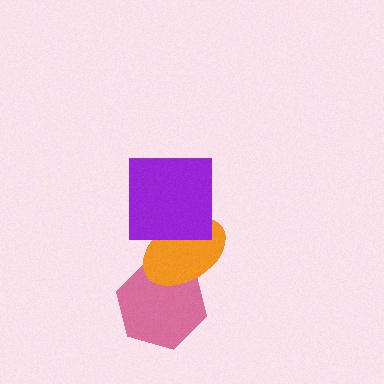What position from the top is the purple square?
The purple square is 1st from the top.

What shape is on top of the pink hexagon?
The orange ellipse is on top of the pink hexagon.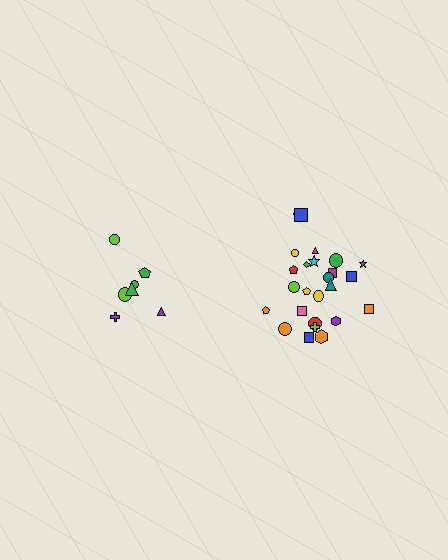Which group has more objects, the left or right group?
The right group.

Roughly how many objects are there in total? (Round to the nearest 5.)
Roughly 30 objects in total.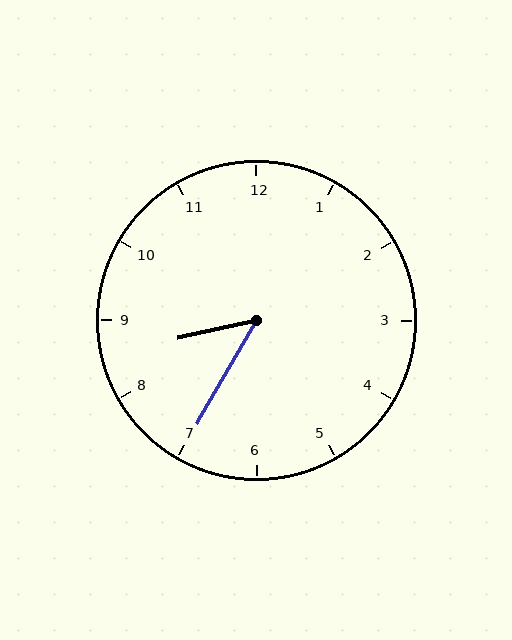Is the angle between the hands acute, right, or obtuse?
It is acute.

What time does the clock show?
8:35.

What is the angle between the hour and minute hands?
Approximately 48 degrees.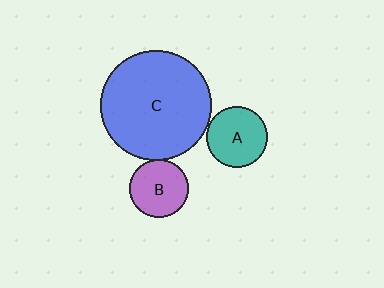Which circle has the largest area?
Circle C (blue).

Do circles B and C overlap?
Yes.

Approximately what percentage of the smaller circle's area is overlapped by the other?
Approximately 5%.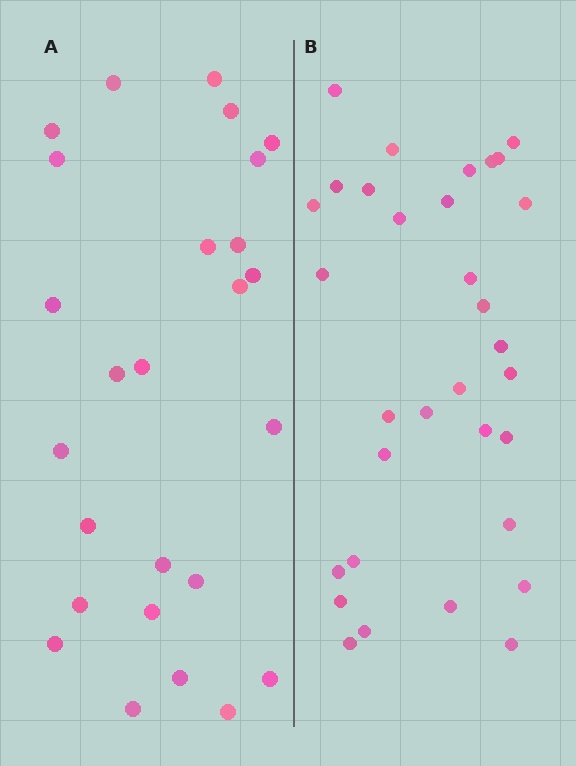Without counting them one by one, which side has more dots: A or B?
Region B (the right region) has more dots.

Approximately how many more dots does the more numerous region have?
Region B has about 6 more dots than region A.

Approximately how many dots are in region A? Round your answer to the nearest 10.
About 30 dots. (The exact count is 26, which rounds to 30.)